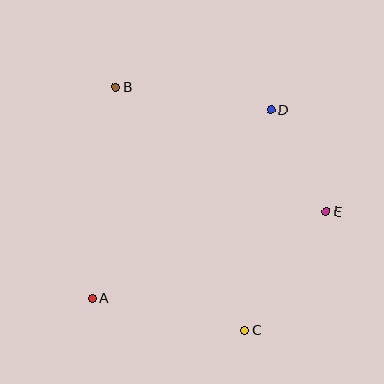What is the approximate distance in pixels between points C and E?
The distance between C and E is approximately 144 pixels.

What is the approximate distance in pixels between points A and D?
The distance between A and D is approximately 260 pixels.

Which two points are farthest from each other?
Points B and C are farthest from each other.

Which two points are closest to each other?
Points D and E are closest to each other.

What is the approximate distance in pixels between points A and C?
The distance between A and C is approximately 156 pixels.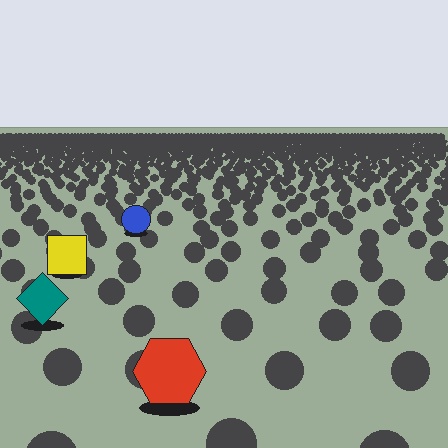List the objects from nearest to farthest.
From nearest to farthest: the red hexagon, the teal diamond, the yellow square, the blue circle.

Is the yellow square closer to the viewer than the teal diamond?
No. The teal diamond is closer — you can tell from the texture gradient: the ground texture is coarser near it.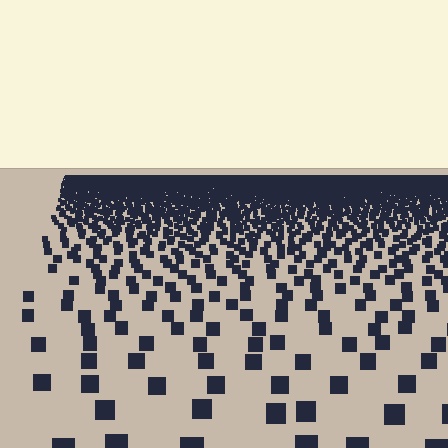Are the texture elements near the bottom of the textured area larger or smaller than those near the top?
Larger. Near the bottom, elements are closer to the viewer and appear at a bigger on-screen size.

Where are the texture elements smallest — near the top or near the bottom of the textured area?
Near the top.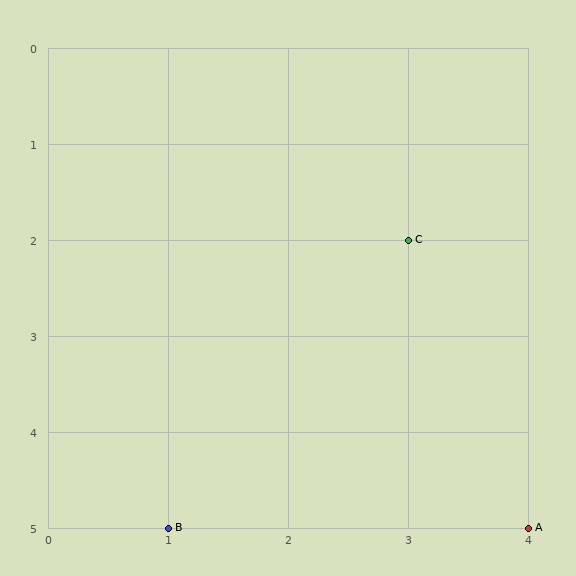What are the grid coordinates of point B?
Point B is at grid coordinates (1, 5).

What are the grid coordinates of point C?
Point C is at grid coordinates (3, 2).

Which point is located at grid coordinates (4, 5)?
Point A is at (4, 5).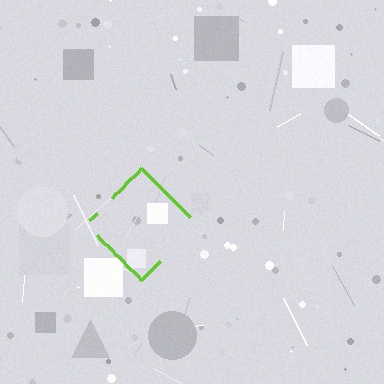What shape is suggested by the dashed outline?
The dashed outline suggests a diamond.